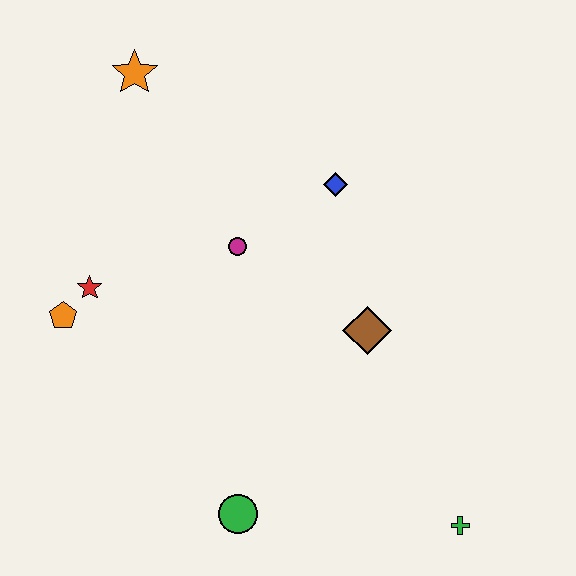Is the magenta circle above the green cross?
Yes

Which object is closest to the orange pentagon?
The red star is closest to the orange pentagon.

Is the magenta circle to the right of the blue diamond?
No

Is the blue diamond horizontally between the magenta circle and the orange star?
No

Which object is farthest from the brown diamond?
The orange star is farthest from the brown diamond.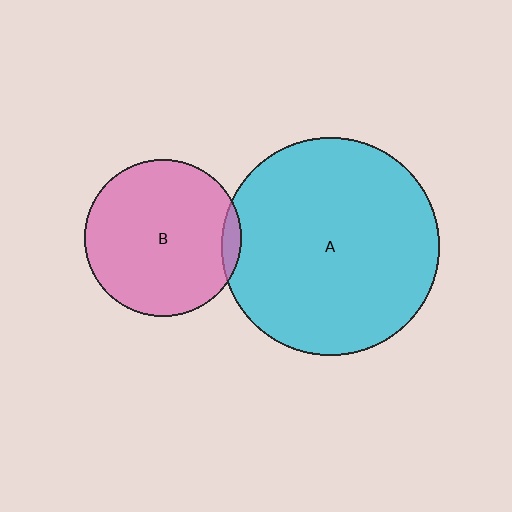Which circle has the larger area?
Circle A (cyan).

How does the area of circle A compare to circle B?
Approximately 1.9 times.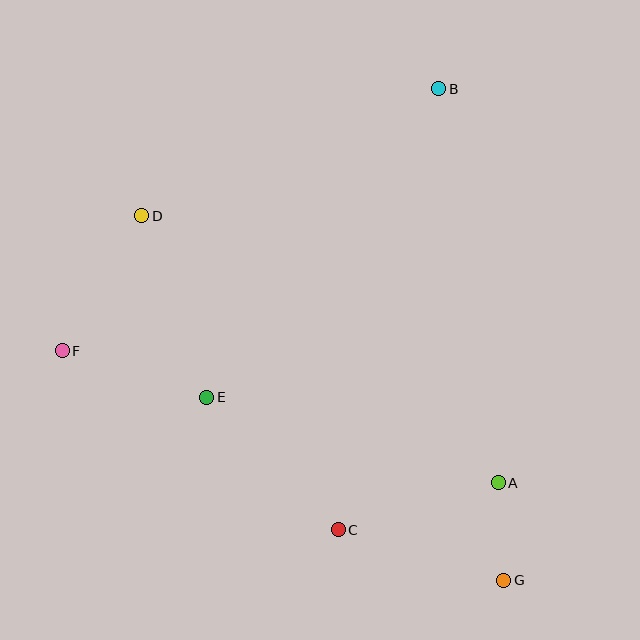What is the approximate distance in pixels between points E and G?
The distance between E and G is approximately 349 pixels.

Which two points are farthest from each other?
Points D and G are farthest from each other.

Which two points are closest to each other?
Points A and G are closest to each other.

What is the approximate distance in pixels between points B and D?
The distance between B and D is approximately 323 pixels.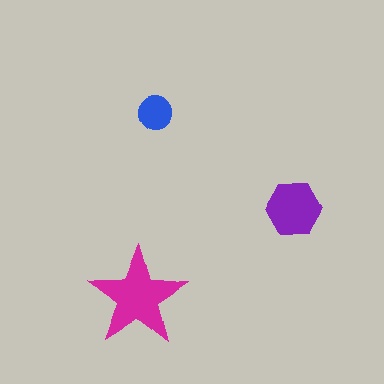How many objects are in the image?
There are 3 objects in the image.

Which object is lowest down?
The magenta star is bottommost.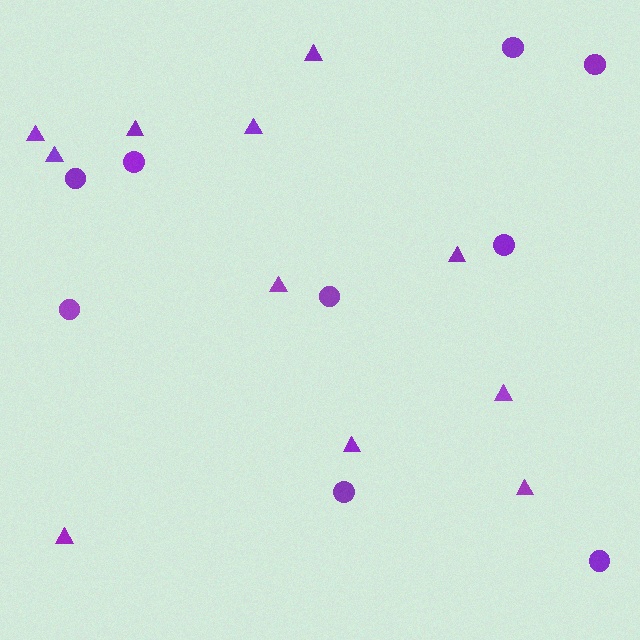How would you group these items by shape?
There are 2 groups: one group of triangles (11) and one group of circles (9).